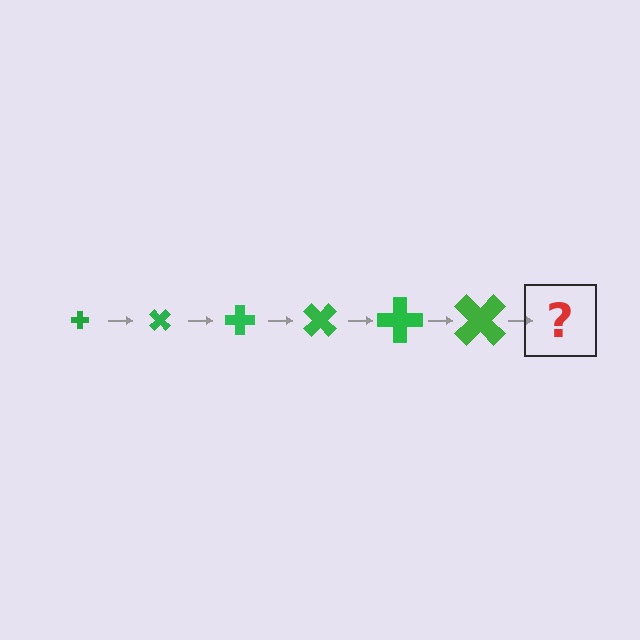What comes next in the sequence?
The next element should be a cross, larger than the previous one and rotated 270 degrees from the start.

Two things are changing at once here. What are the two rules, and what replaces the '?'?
The two rules are that the cross grows larger each step and it rotates 45 degrees each step. The '?' should be a cross, larger than the previous one and rotated 270 degrees from the start.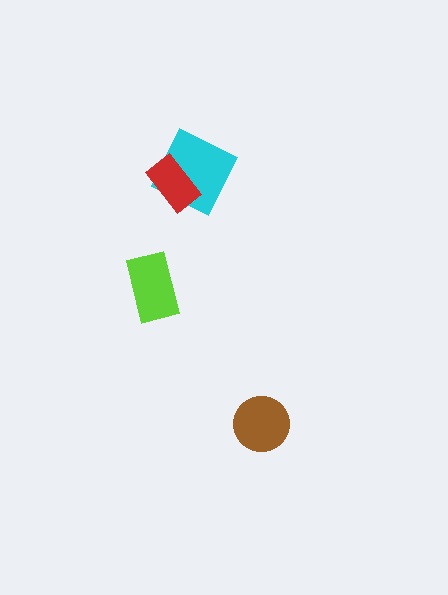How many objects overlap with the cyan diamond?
1 object overlaps with the cyan diamond.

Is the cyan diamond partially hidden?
Yes, it is partially covered by another shape.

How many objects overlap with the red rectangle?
1 object overlaps with the red rectangle.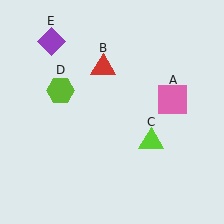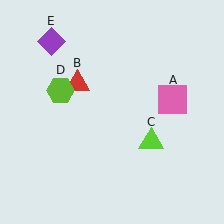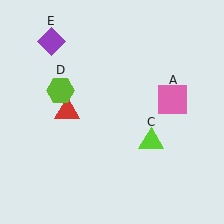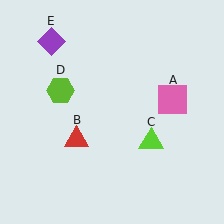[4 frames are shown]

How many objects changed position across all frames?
1 object changed position: red triangle (object B).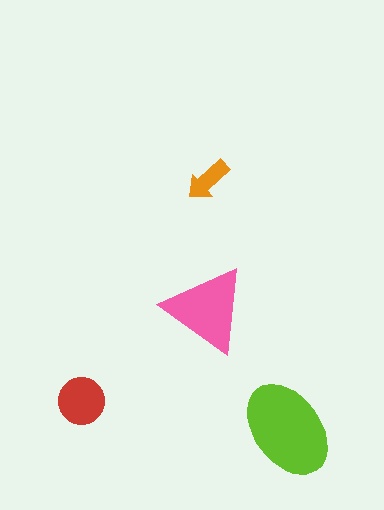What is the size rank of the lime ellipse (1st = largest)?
1st.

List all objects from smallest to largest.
The orange arrow, the red circle, the pink triangle, the lime ellipse.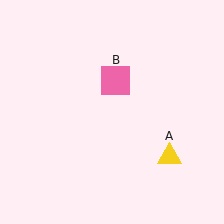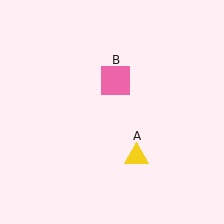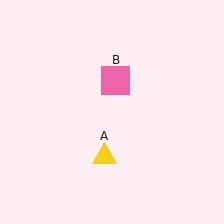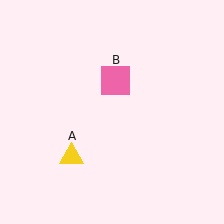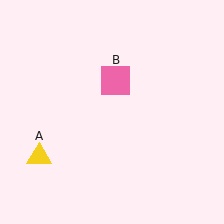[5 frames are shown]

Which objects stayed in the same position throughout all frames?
Pink square (object B) remained stationary.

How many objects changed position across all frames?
1 object changed position: yellow triangle (object A).